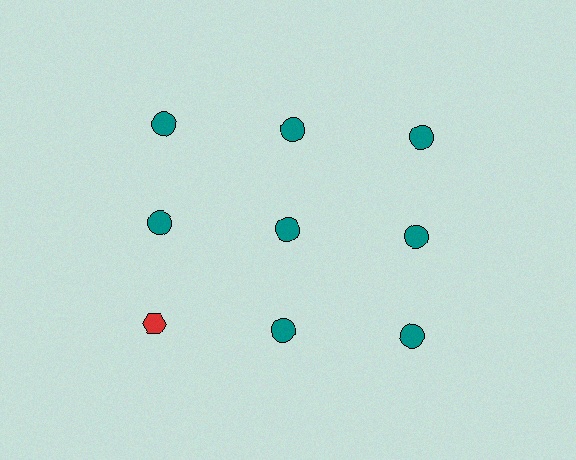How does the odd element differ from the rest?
It differs in both color (red instead of teal) and shape (hexagon instead of circle).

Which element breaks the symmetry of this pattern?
The red hexagon in the third row, leftmost column breaks the symmetry. All other shapes are teal circles.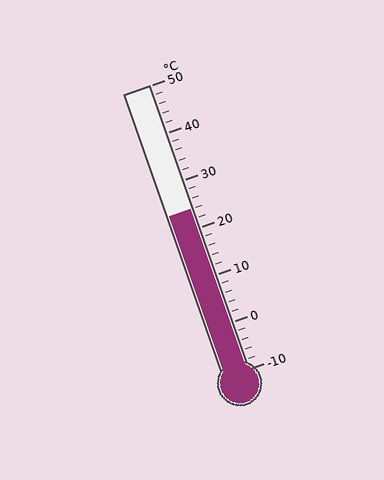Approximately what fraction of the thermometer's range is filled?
The thermometer is filled to approximately 55% of its range.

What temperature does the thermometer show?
The thermometer shows approximately 24°C.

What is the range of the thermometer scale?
The thermometer scale ranges from -10°C to 50°C.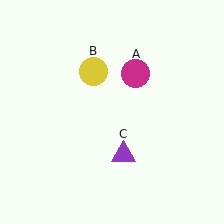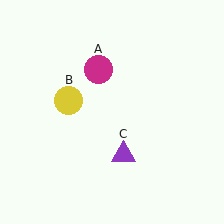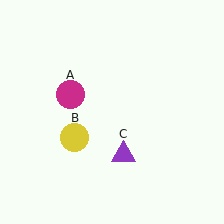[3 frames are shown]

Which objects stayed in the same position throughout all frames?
Purple triangle (object C) remained stationary.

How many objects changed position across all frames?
2 objects changed position: magenta circle (object A), yellow circle (object B).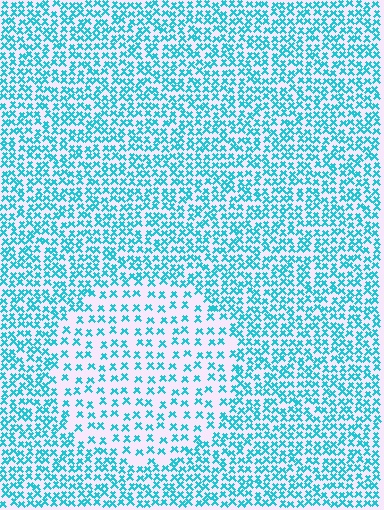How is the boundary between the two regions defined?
The boundary is defined by a change in element density (approximately 2.0x ratio). All elements are the same color, size, and shape.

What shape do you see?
I see a circle.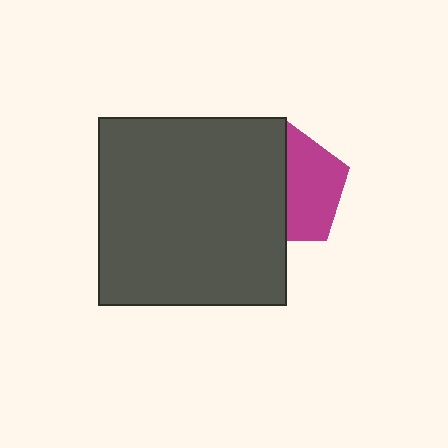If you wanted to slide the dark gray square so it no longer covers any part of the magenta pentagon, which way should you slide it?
Slide it left — that is the most direct way to separate the two shapes.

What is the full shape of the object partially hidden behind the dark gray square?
The partially hidden object is a magenta pentagon.